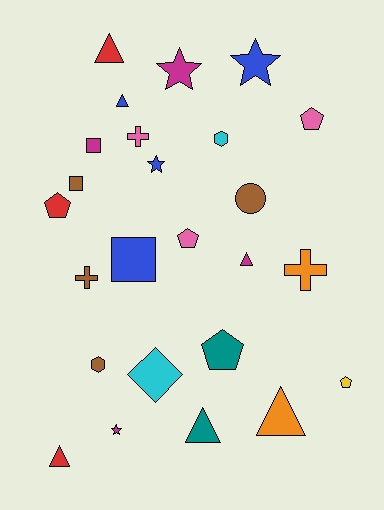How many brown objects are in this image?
There are 4 brown objects.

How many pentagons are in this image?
There are 5 pentagons.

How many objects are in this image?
There are 25 objects.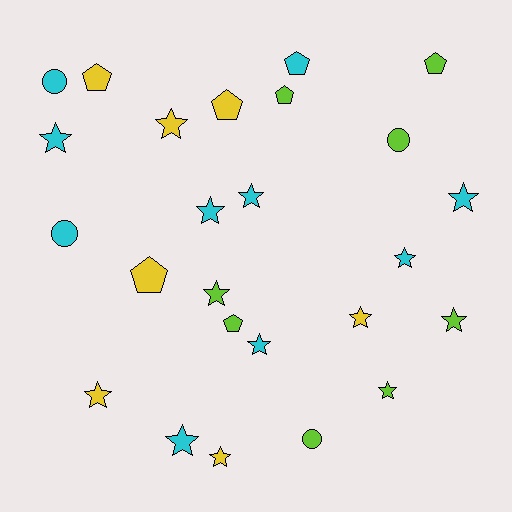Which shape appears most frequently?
Star, with 14 objects.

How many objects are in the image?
There are 25 objects.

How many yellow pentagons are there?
There are 3 yellow pentagons.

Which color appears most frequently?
Cyan, with 10 objects.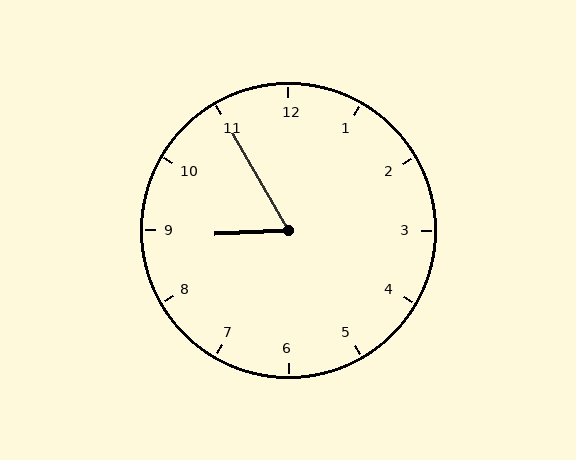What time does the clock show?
8:55.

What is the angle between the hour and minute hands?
Approximately 62 degrees.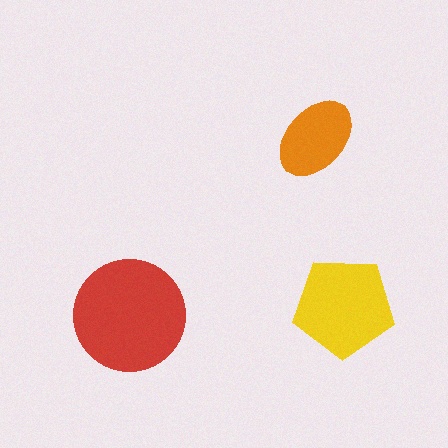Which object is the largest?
The red circle.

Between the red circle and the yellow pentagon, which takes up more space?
The red circle.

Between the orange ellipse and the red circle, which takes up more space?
The red circle.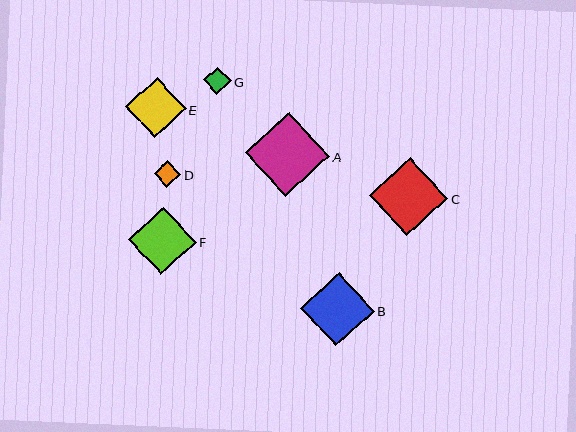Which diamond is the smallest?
Diamond D is the smallest with a size of approximately 26 pixels.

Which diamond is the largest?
Diamond A is the largest with a size of approximately 84 pixels.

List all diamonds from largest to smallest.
From largest to smallest: A, C, B, F, E, G, D.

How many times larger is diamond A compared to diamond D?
Diamond A is approximately 3.2 times the size of diamond D.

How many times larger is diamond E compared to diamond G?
Diamond E is approximately 2.2 times the size of diamond G.